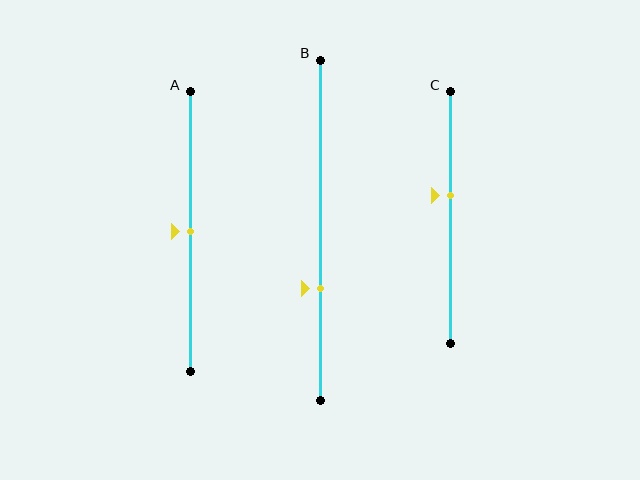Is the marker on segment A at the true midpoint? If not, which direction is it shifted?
Yes, the marker on segment A is at the true midpoint.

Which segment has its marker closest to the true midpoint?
Segment A has its marker closest to the true midpoint.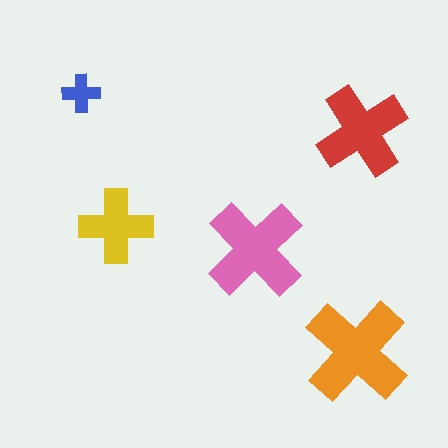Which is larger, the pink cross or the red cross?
The pink one.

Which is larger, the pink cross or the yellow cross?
The pink one.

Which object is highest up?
The blue cross is topmost.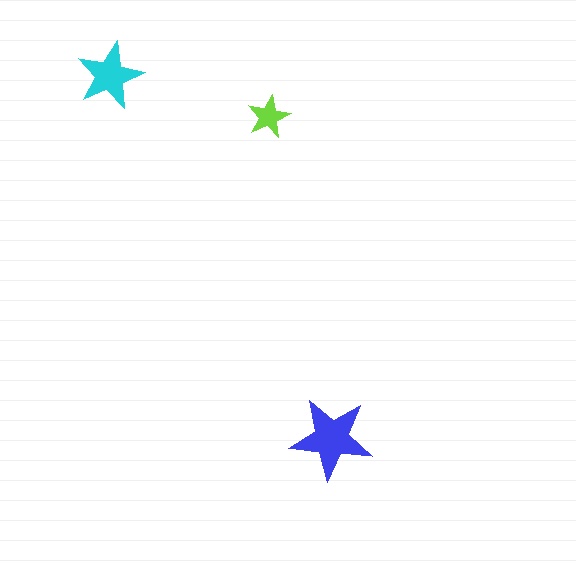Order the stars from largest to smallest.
the blue one, the cyan one, the lime one.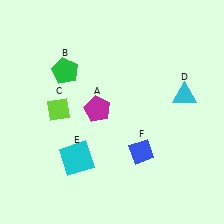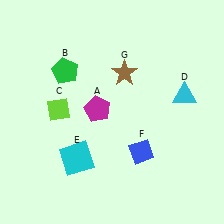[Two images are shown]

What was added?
A brown star (G) was added in Image 2.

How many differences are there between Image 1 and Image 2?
There is 1 difference between the two images.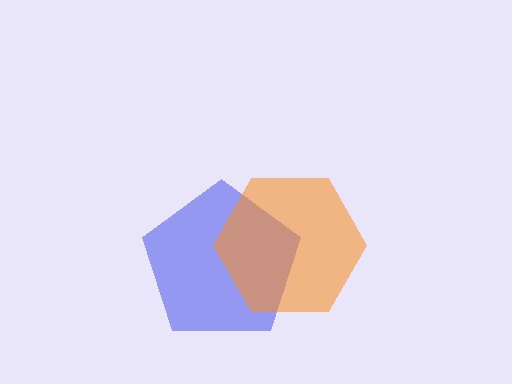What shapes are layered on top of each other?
The layered shapes are: a blue pentagon, an orange hexagon.